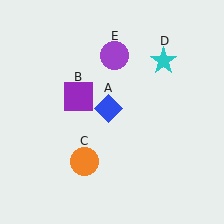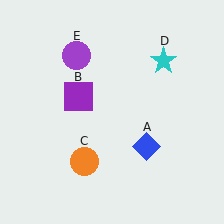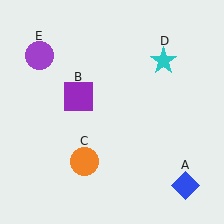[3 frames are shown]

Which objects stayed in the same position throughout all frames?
Purple square (object B) and orange circle (object C) and cyan star (object D) remained stationary.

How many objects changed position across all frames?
2 objects changed position: blue diamond (object A), purple circle (object E).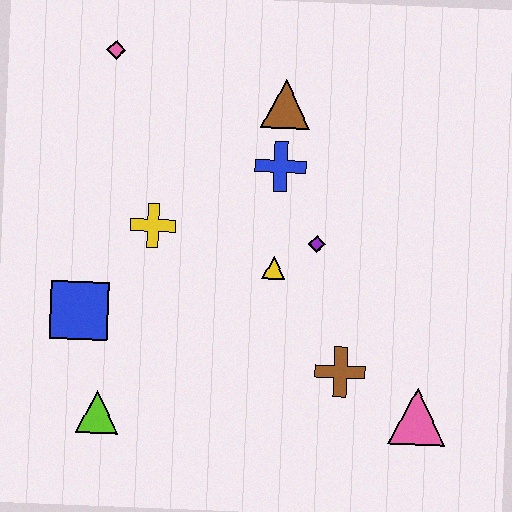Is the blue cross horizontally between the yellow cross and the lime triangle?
No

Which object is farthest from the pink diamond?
The pink triangle is farthest from the pink diamond.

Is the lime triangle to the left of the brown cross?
Yes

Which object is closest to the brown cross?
The pink triangle is closest to the brown cross.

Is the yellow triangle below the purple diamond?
Yes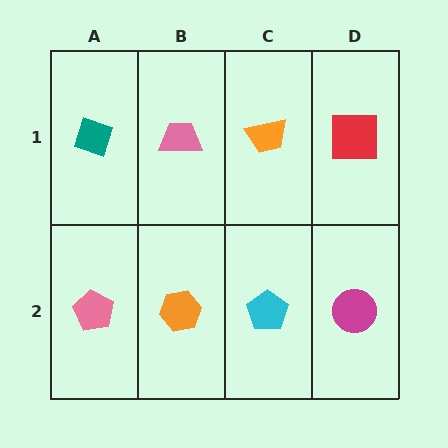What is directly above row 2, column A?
A teal diamond.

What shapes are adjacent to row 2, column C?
An orange trapezoid (row 1, column C), an orange hexagon (row 2, column B), a magenta circle (row 2, column D).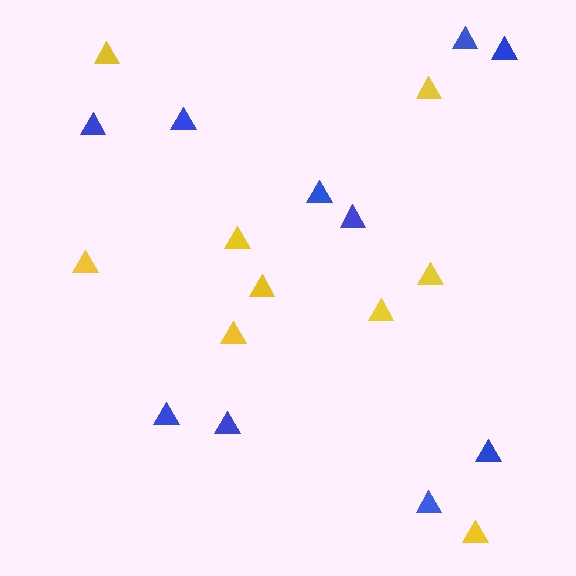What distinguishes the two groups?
There are 2 groups: one group of blue triangles (10) and one group of yellow triangles (9).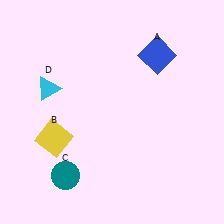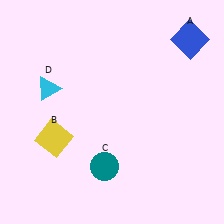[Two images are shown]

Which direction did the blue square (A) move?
The blue square (A) moved right.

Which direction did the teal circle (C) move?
The teal circle (C) moved right.